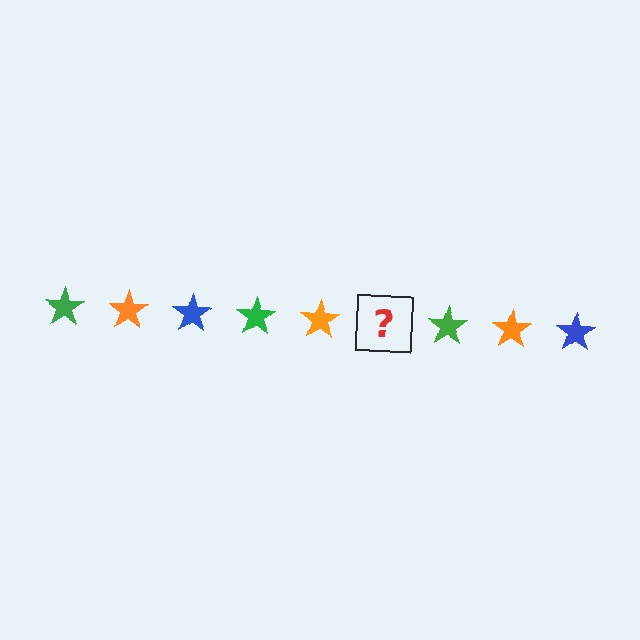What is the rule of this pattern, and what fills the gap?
The rule is that the pattern cycles through green, orange, blue stars. The gap should be filled with a blue star.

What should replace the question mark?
The question mark should be replaced with a blue star.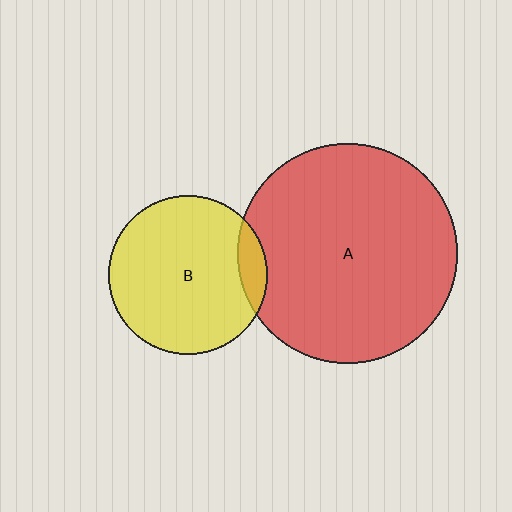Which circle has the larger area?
Circle A (red).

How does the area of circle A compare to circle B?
Approximately 1.9 times.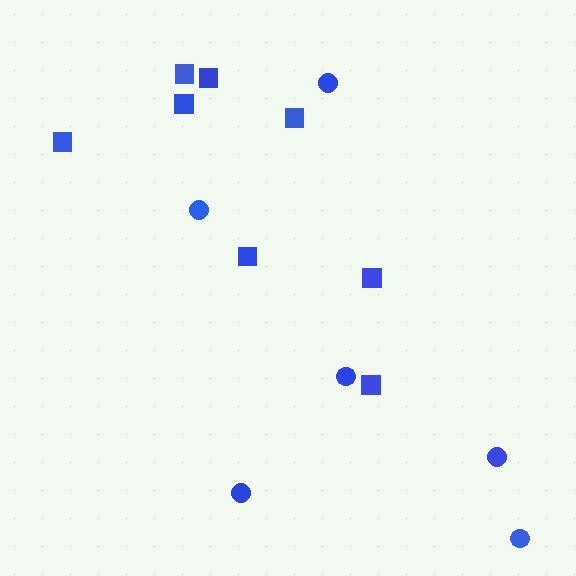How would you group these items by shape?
There are 2 groups: one group of squares (8) and one group of circles (6).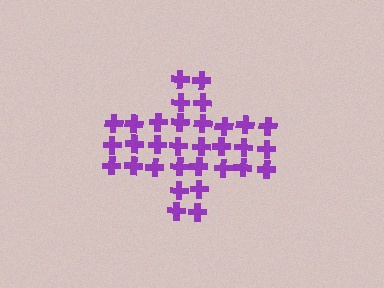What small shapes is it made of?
It is made of small crosses.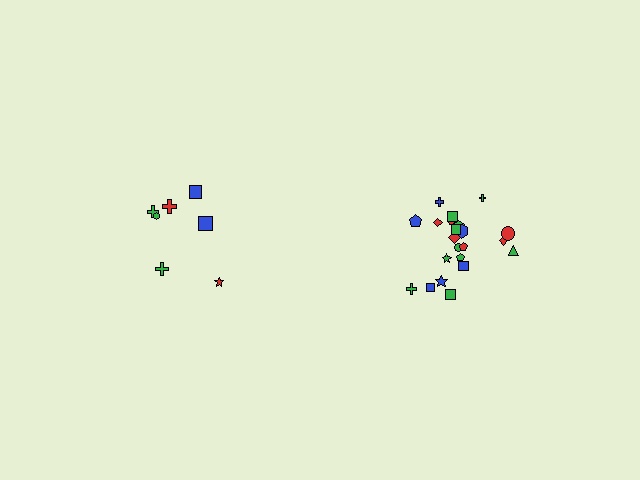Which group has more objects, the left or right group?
The right group.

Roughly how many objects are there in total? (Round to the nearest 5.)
Roughly 30 objects in total.